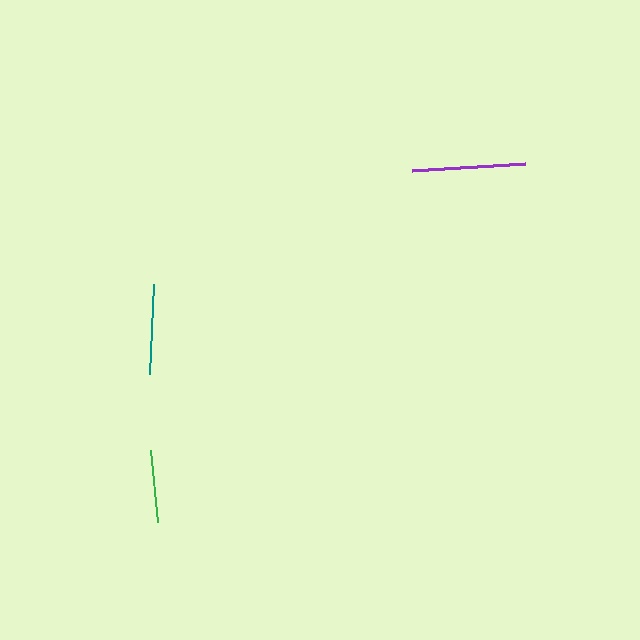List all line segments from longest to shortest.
From longest to shortest: purple, teal, green.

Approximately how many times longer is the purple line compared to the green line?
The purple line is approximately 1.6 times the length of the green line.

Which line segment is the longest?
The purple line is the longest at approximately 113 pixels.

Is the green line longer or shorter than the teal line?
The teal line is longer than the green line.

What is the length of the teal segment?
The teal segment is approximately 90 pixels long.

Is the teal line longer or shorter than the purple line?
The purple line is longer than the teal line.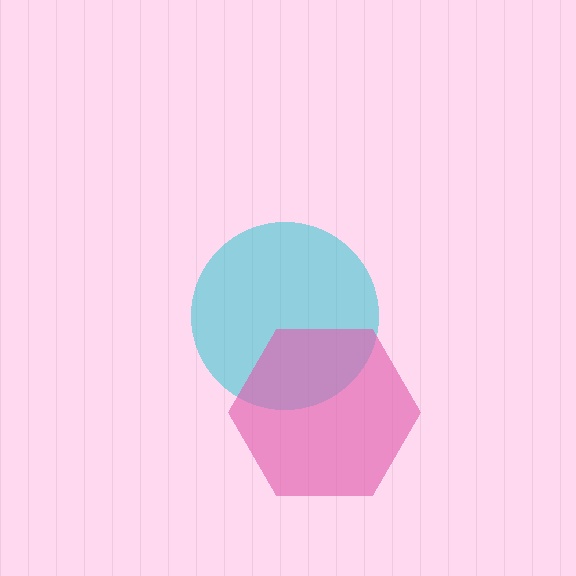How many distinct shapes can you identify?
There are 2 distinct shapes: a cyan circle, a pink hexagon.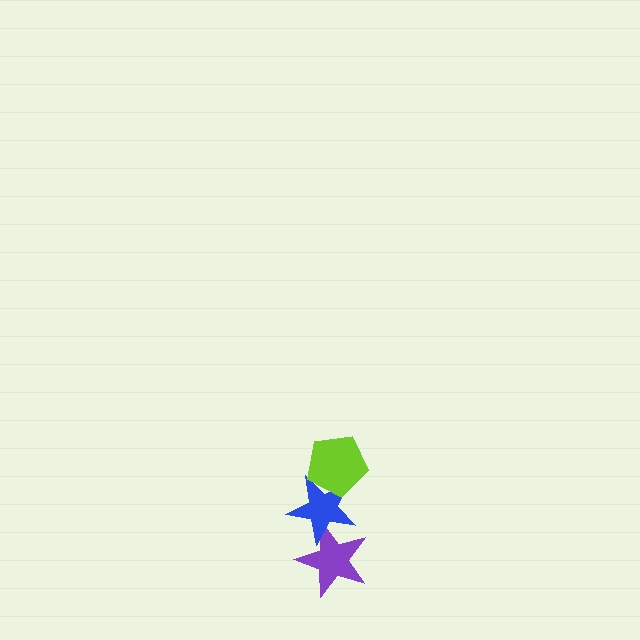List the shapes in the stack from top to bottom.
From top to bottom: the lime pentagon, the blue star, the purple star.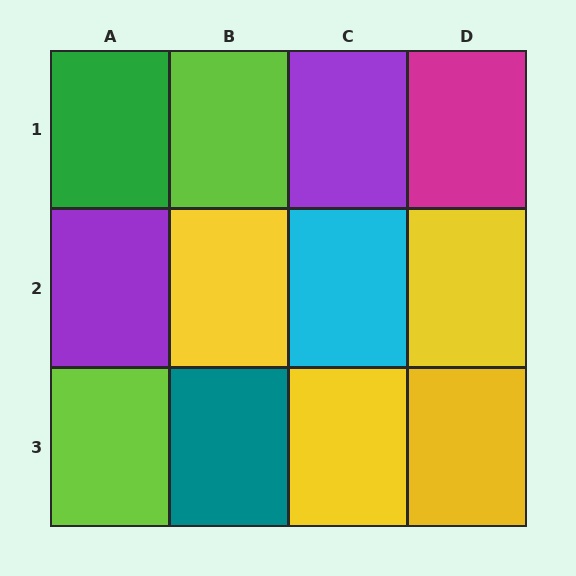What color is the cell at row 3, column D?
Yellow.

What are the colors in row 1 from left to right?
Green, lime, purple, magenta.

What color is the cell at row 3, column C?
Yellow.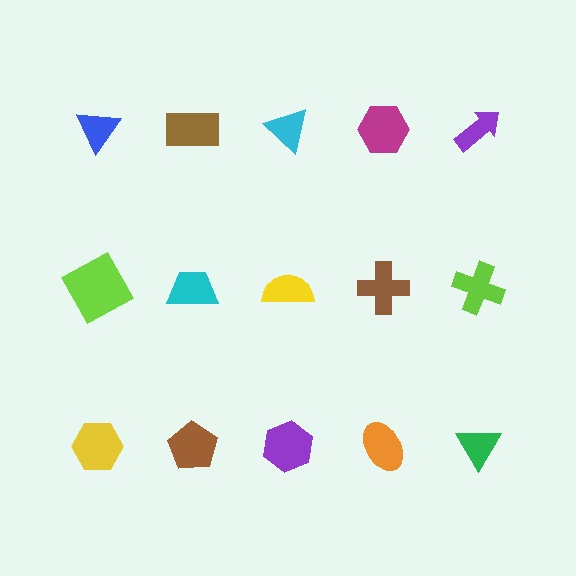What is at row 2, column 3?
A yellow semicircle.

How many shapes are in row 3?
5 shapes.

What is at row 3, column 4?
An orange ellipse.